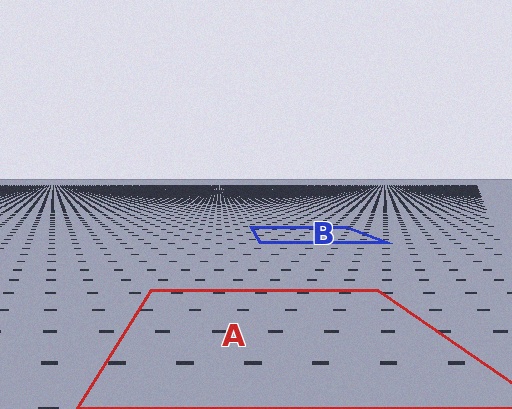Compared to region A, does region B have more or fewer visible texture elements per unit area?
Region B has more texture elements per unit area — they are packed more densely because it is farther away.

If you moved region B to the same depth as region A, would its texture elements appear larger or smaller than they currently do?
They would appear larger. At a closer depth, the same texture elements are projected at a bigger on-screen size.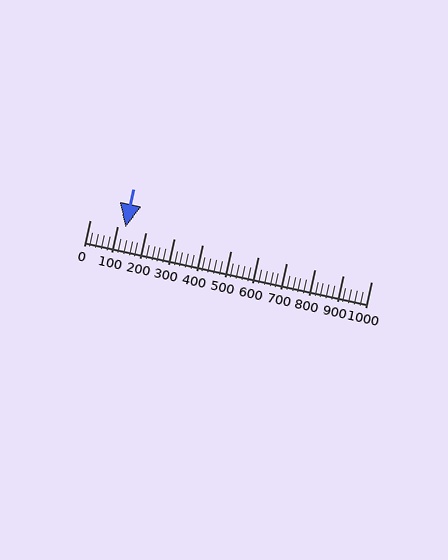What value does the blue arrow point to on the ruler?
The blue arrow points to approximately 127.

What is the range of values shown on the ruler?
The ruler shows values from 0 to 1000.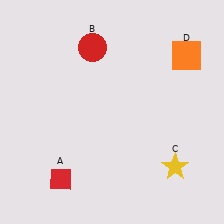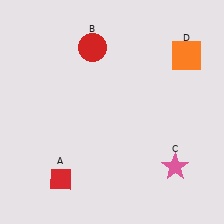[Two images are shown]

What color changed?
The star (C) changed from yellow in Image 1 to pink in Image 2.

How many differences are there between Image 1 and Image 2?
There is 1 difference between the two images.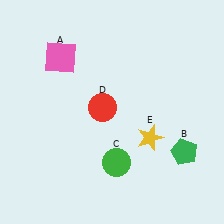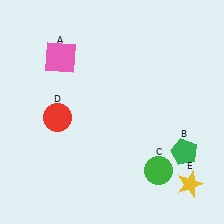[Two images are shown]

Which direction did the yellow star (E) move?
The yellow star (E) moved down.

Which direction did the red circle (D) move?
The red circle (D) moved left.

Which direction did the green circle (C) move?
The green circle (C) moved right.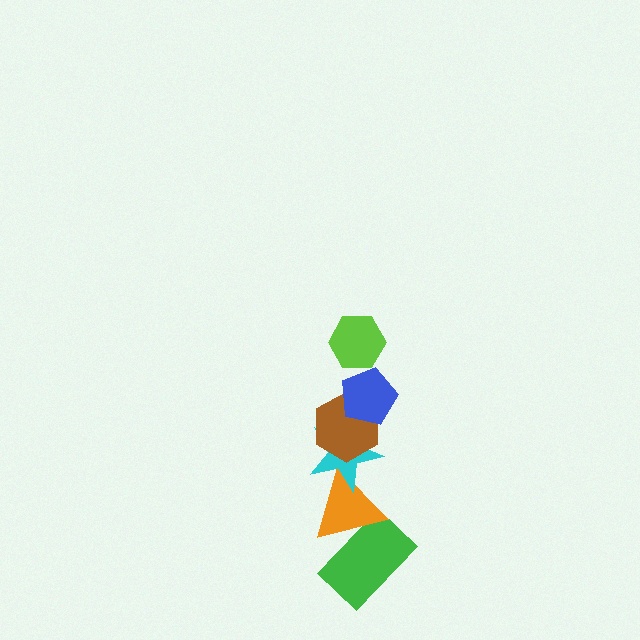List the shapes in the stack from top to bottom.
From top to bottom: the lime hexagon, the blue pentagon, the brown hexagon, the cyan star, the orange triangle, the green rectangle.